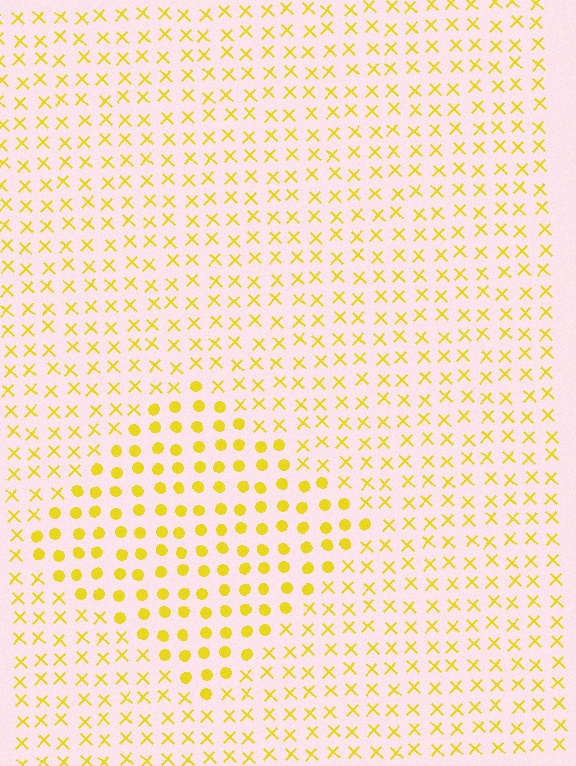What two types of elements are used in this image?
The image uses circles inside the diamond region and X marks outside it.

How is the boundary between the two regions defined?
The boundary is defined by a change in element shape: circles inside vs. X marks outside. All elements share the same color and spacing.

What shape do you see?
I see a diamond.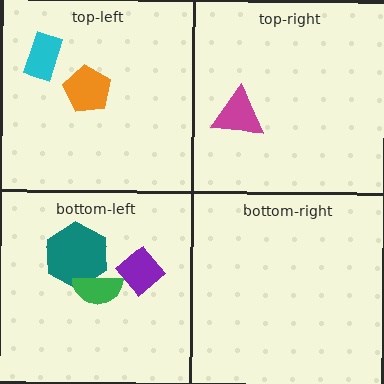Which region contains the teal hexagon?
The bottom-left region.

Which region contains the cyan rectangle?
The top-left region.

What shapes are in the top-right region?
The magenta triangle.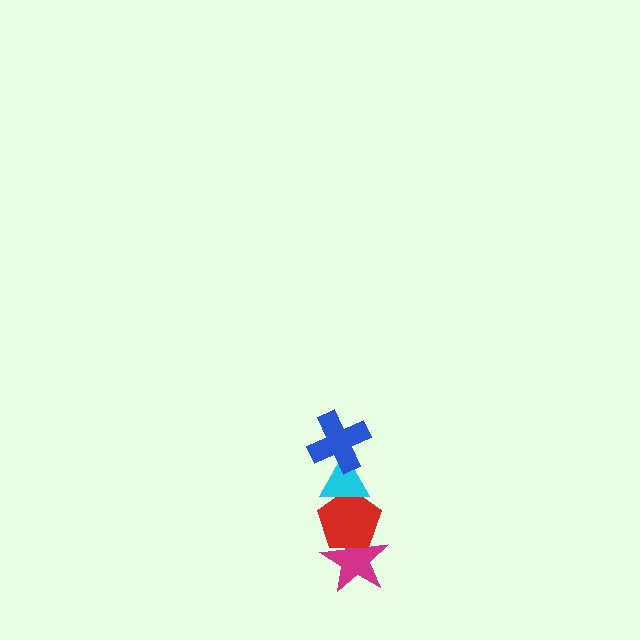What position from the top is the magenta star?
The magenta star is 4th from the top.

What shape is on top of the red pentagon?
The cyan triangle is on top of the red pentagon.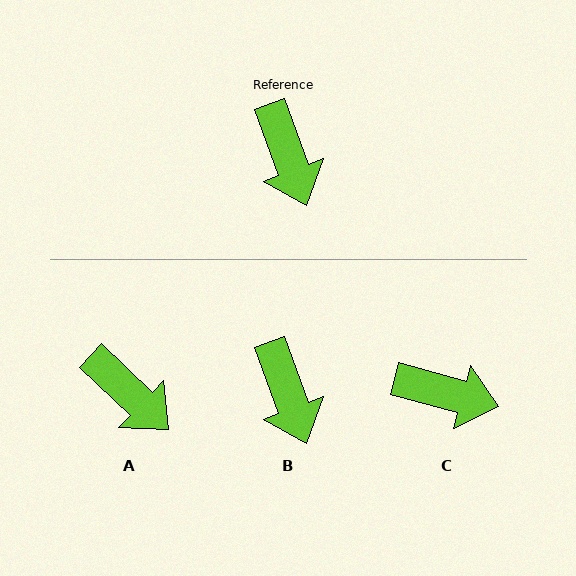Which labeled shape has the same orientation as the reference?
B.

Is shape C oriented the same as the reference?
No, it is off by about 54 degrees.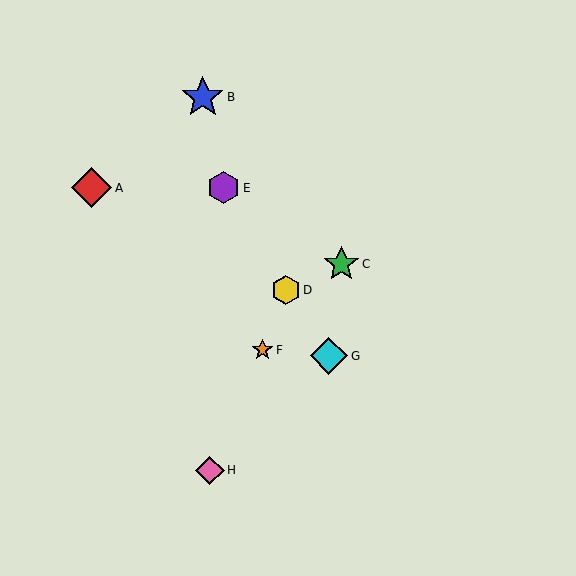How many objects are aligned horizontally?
2 objects (A, E) are aligned horizontally.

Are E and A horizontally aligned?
Yes, both are at y≈188.